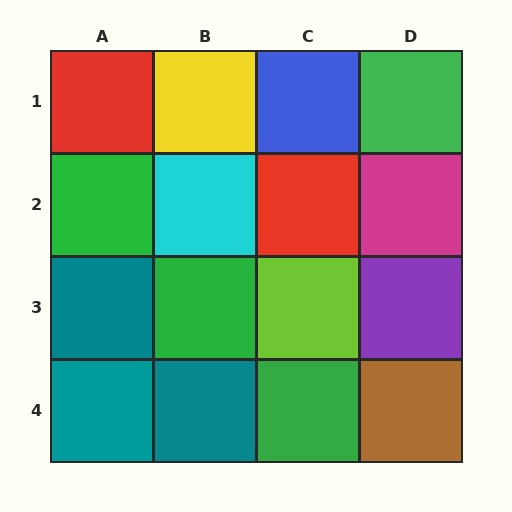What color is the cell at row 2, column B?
Cyan.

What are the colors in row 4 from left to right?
Teal, teal, green, brown.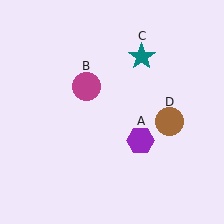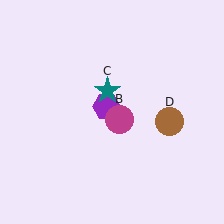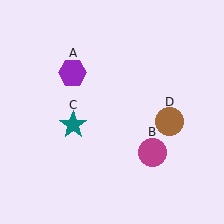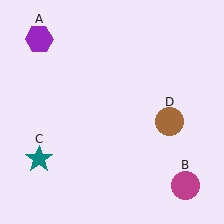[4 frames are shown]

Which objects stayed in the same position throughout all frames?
Brown circle (object D) remained stationary.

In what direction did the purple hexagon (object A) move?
The purple hexagon (object A) moved up and to the left.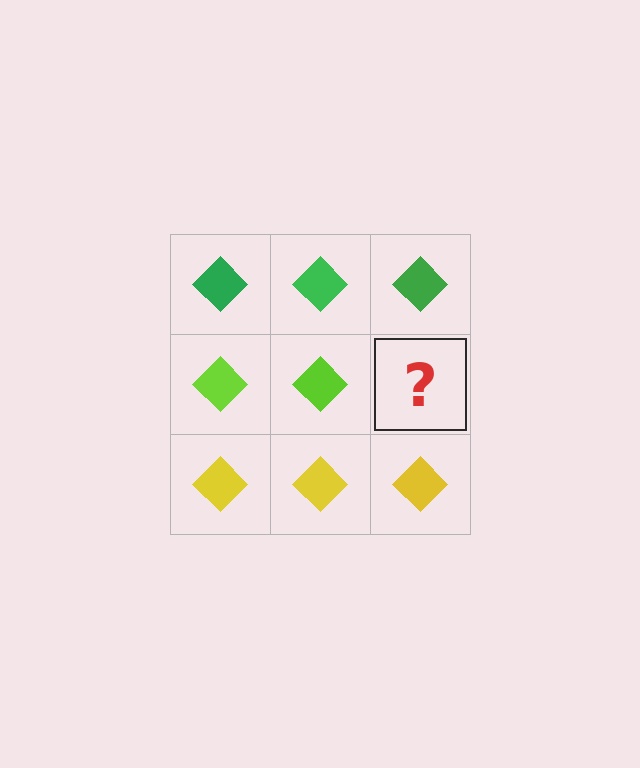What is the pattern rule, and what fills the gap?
The rule is that each row has a consistent color. The gap should be filled with a lime diamond.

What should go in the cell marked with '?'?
The missing cell should contain a lime diamond.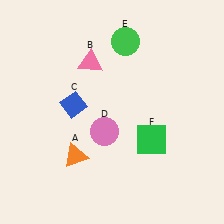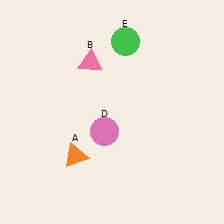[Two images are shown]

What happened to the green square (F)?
The green square (F) was removed in Image 2. It was in the bottom-right area of Image 1.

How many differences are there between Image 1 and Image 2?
There are 2 differences between the two images.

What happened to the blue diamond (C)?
The blue diamond (C) was removed in Image 2. It was in the top-left area of Image 1.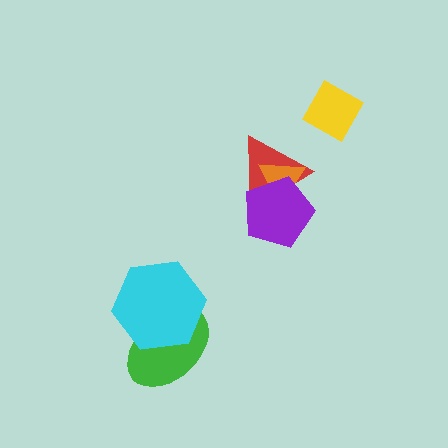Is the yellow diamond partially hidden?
No, no other shape covers it.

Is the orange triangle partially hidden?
Yes, it is partially covered by another shape.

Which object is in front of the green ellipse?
The cyan hexagon is in front of the green ellipse.